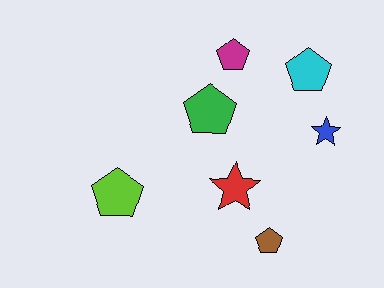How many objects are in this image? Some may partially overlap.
There are 7 objects.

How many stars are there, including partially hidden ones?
There are 2 stars.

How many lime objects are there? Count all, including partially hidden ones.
There is 1 lime object.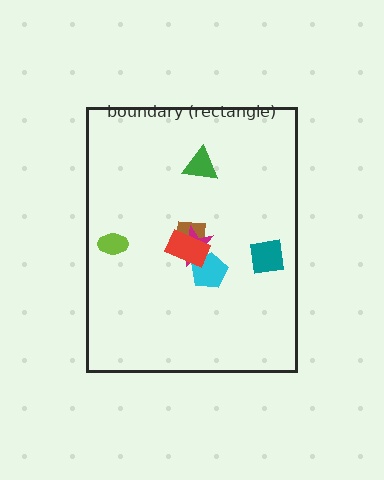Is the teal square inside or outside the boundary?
Inside.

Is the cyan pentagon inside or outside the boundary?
Inside.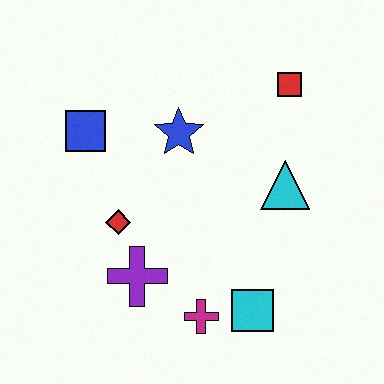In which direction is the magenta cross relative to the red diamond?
The magenta cross is below the red diamond.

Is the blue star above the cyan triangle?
Yes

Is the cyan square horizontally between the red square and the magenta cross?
Yes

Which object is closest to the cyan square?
The magenta cross is closest to the cyan square.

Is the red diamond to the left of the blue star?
Yes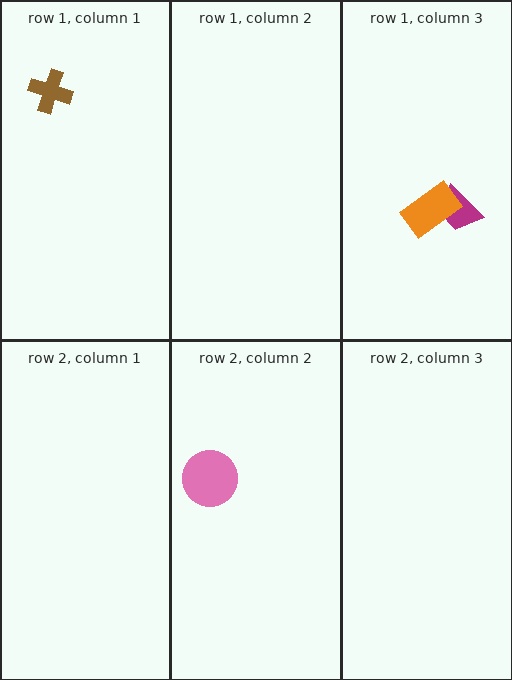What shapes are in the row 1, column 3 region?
The magenta trapezoid, the orange rectangle.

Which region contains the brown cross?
The row 1, column 1 region.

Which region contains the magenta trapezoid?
The row 1, column 3 region.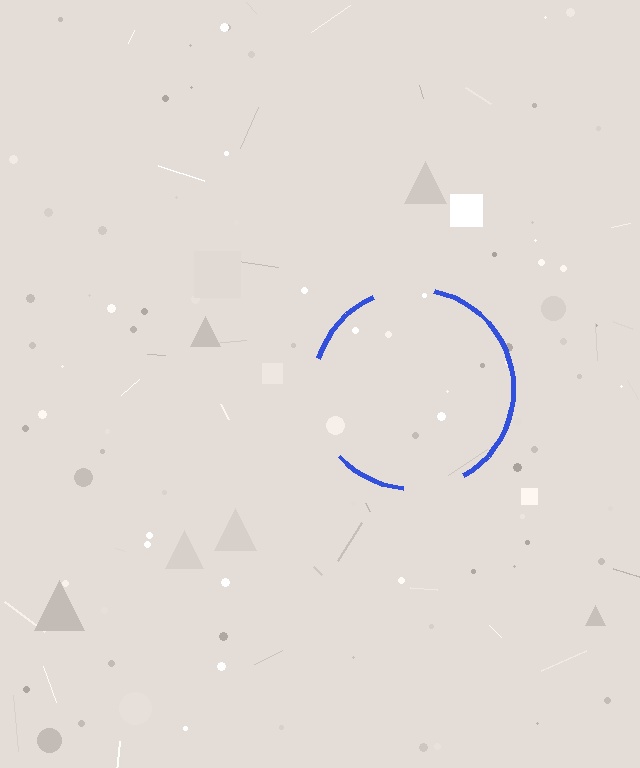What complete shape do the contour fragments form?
The contour fragments form a circle.